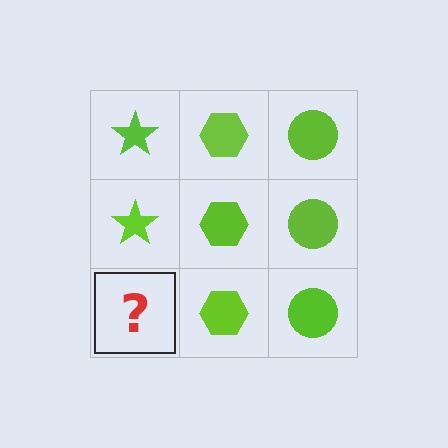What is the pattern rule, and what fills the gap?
The rule is that each column has a consistent shape. The gap should be filled with a lime star.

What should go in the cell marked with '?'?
The missing cell should contain a lime star.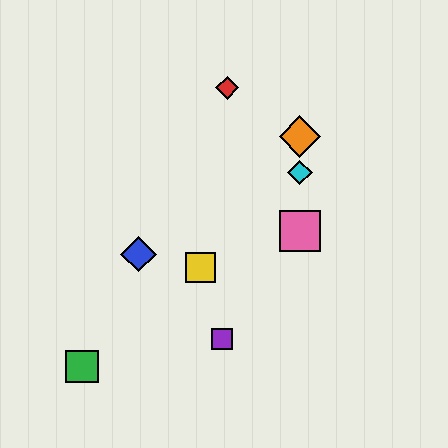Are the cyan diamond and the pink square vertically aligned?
Yes, both are at x≈300.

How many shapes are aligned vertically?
3 shapes (the orange diamond, the cyan diamond, the pink square) are aligned vertically.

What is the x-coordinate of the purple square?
The purple square is at x≈222.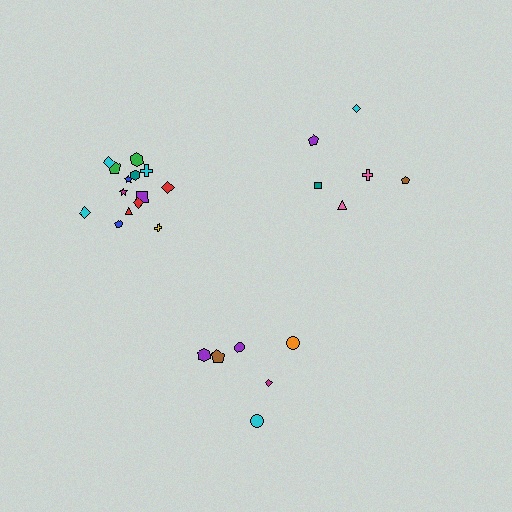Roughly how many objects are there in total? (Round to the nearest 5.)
Roughly 25 objects in total.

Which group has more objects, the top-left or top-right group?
The top-left group.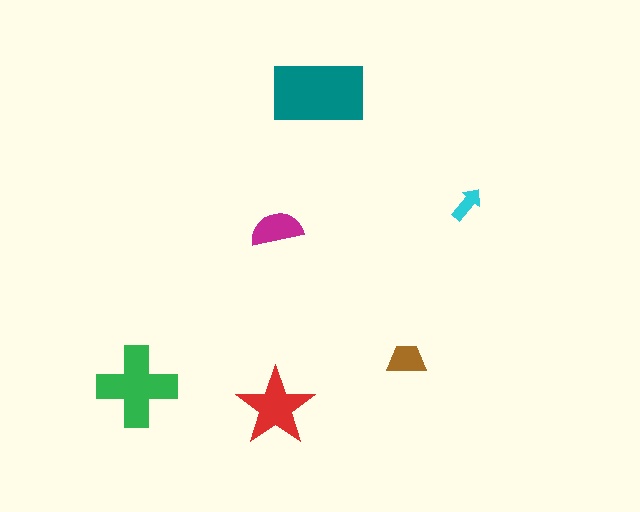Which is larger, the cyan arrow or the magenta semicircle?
The magenta semicircle.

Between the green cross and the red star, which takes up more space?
The green cross.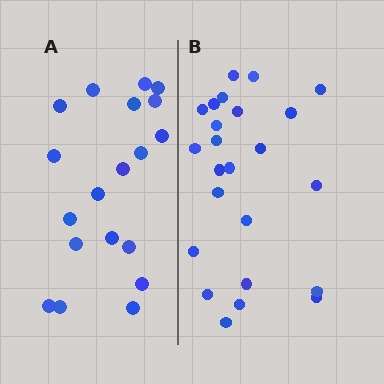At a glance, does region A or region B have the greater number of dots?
Region B (the right region) has more dots.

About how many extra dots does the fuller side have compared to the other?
Region B has about 5 more dots than region A.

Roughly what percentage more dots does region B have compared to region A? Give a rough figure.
About 25% more.